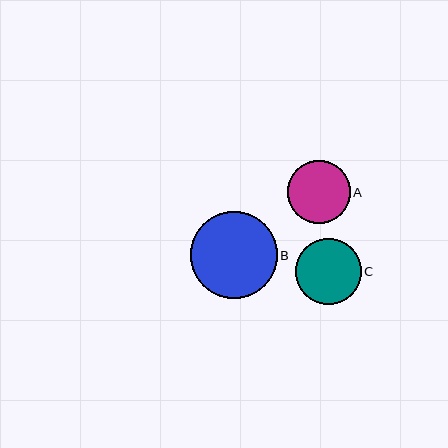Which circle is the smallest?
Circle A is the smallest with a size of approximately 63 pixels.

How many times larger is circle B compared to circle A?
Circle B is approximately 1.4 times the size of circle A.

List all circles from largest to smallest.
From largest to smallest: B, C, A.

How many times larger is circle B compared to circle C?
Circle B is approximately 1.3 times the size of circle C.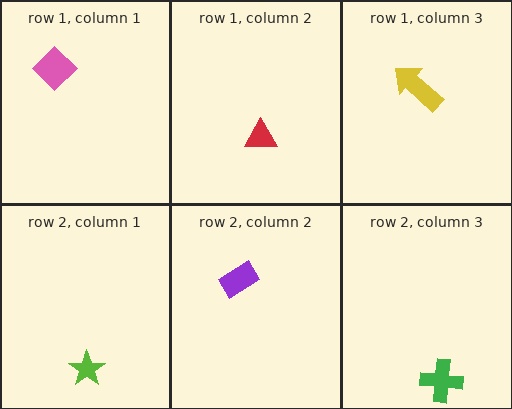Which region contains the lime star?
The row 2, column 1 region.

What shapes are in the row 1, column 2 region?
The red triangle.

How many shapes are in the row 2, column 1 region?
1.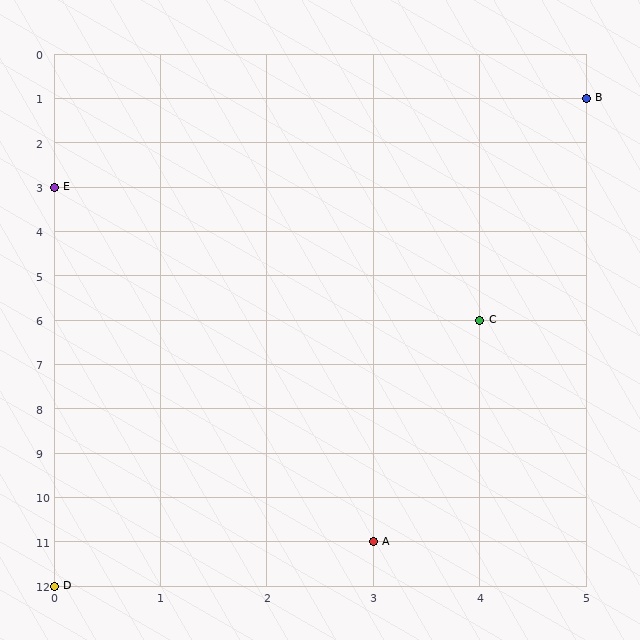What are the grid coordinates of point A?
Point A is at grid coordinates (3, 11).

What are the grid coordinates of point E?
Point E is at grid coordinates (0, 3).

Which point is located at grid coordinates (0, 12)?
Point D is at (0, 12).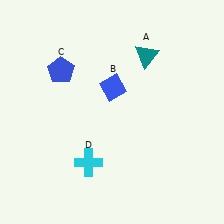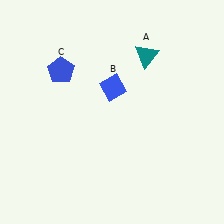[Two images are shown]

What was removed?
The cyan cross (D) was removed in Image 2.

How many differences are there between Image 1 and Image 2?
There is 1 difference between the two images.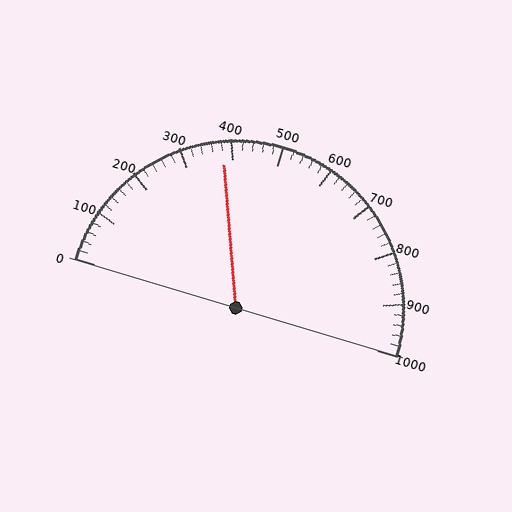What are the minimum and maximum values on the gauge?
The gauge ranges from 0 to 1000.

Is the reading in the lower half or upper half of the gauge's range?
The reading is in the lower half of the range (0 to 1000).